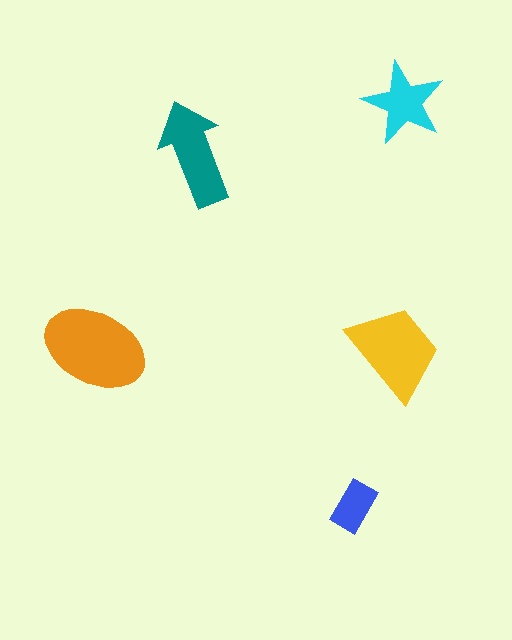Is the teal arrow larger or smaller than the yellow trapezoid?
Smaller.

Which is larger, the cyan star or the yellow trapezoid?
The yellow trapezoid.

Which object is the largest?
The orange ellipse.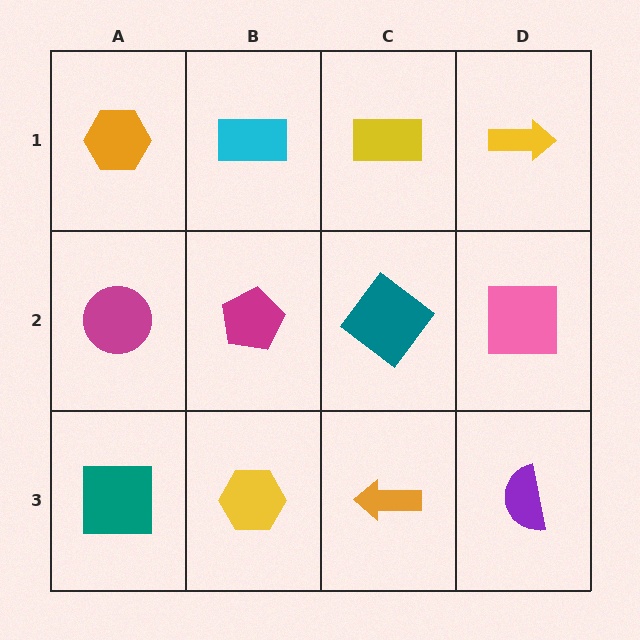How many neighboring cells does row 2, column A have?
3.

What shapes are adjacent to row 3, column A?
A magenta circle (row 2, column A), a yellow hexagon (row 3, column B).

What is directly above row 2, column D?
A yellow arrow.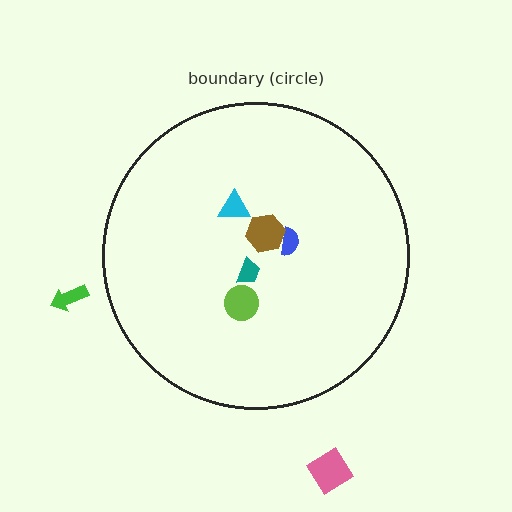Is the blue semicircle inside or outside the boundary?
Inside.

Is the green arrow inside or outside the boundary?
Outside.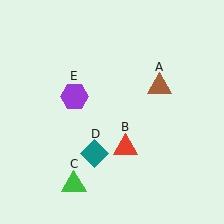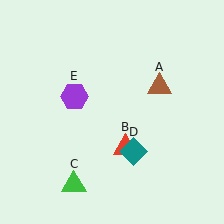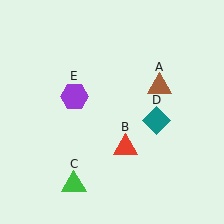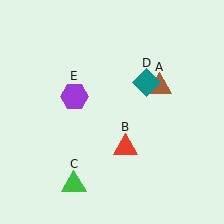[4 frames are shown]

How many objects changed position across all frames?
1 object changed position: teal diamond (object D).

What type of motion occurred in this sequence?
The teal diamond (object D) rotated counterclockwise around the center of the scene.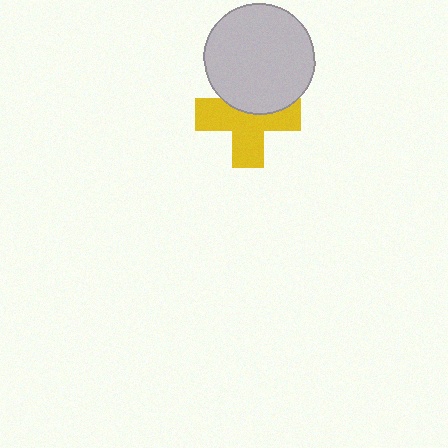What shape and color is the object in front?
The object in front is a light gray circle.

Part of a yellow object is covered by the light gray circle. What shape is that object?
It is a cross.